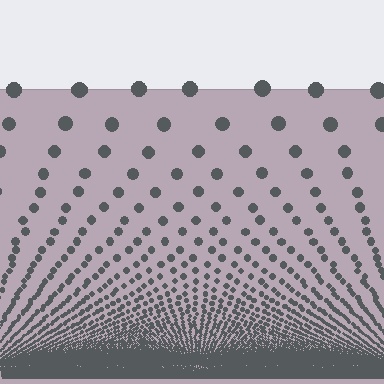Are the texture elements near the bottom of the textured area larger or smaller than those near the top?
Smaller. The gradient is inverted — elements near the bottom are smaller and denser.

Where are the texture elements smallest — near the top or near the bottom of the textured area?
Near the bottom.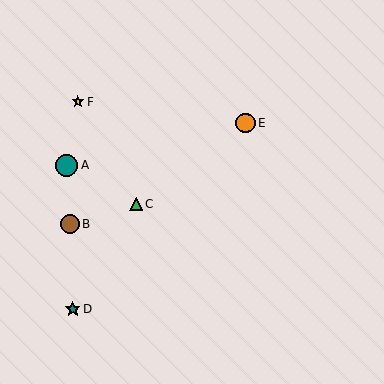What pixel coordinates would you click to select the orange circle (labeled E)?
Click at (245, 123) to select the orange circle E.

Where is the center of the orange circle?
The center of the orange circle is at (245, 123).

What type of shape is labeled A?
Shape A is a teal circle.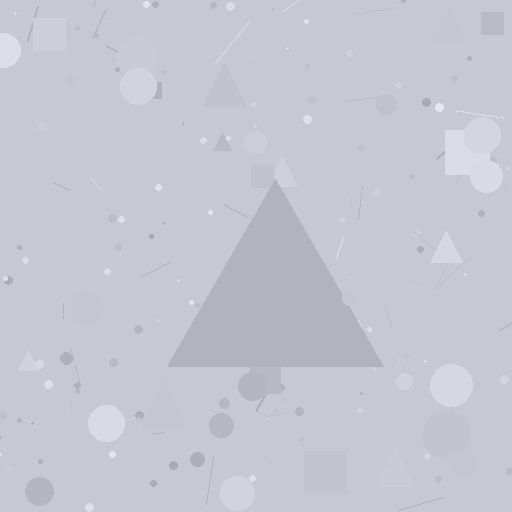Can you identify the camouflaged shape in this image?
The camouflaged shape is a triangle.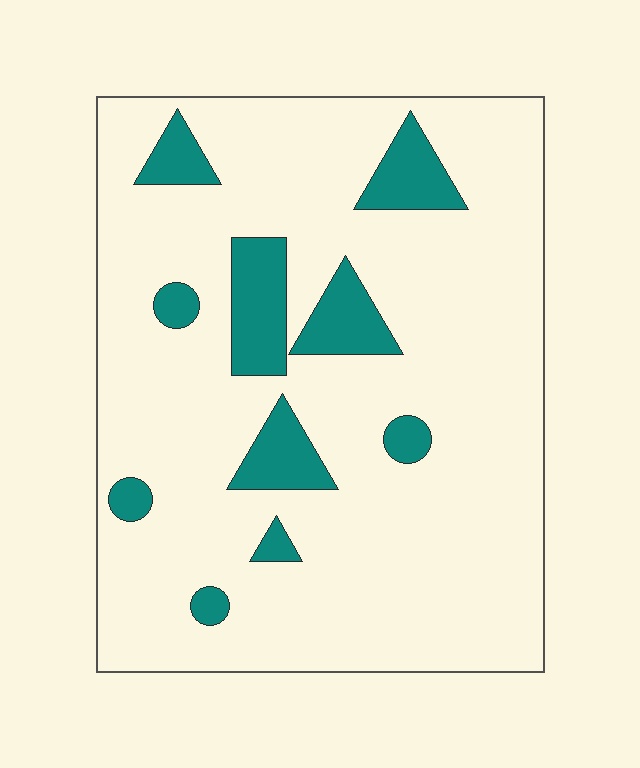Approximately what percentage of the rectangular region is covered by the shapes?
Approximately 15%.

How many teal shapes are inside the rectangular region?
10.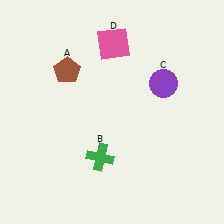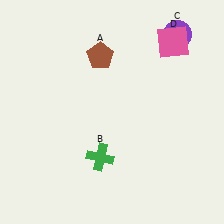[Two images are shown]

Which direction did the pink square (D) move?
The pink square (D) moved right.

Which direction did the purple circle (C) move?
The purple circle (C) moved up.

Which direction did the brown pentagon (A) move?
The brown pentagon (A) moved right.